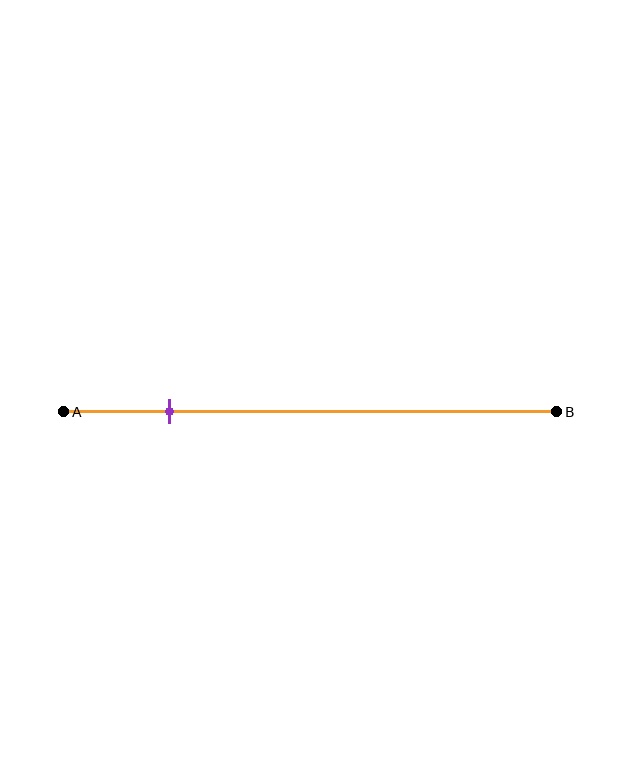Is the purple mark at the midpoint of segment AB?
No, the mark is at about 20% from A, not at the 50% midpoint.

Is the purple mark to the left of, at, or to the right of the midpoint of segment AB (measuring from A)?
The purple mark is to the left of the midpoint of segment AB.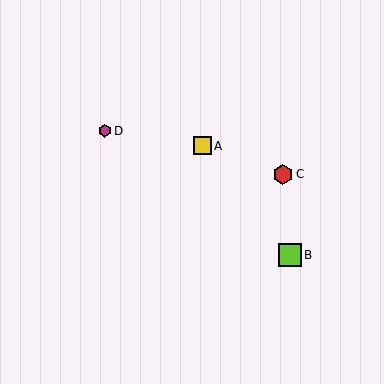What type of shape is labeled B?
Shape B is a lime square.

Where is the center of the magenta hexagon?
The center of the magenta hexagon is at (105, 131).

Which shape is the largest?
The lime square (labeled B) is the largest.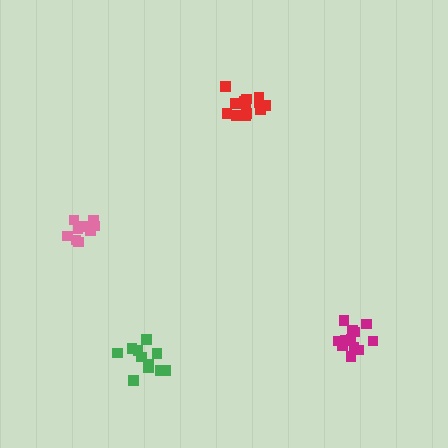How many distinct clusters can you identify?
There are 4 distinct clusters.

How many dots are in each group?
Group 1: 13 dots, Group 2: 13 dots, Group 3: 11 dots, Group 4: 11 dots (48 total).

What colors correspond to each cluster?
The clusters are colored: red, magenta, green, pink.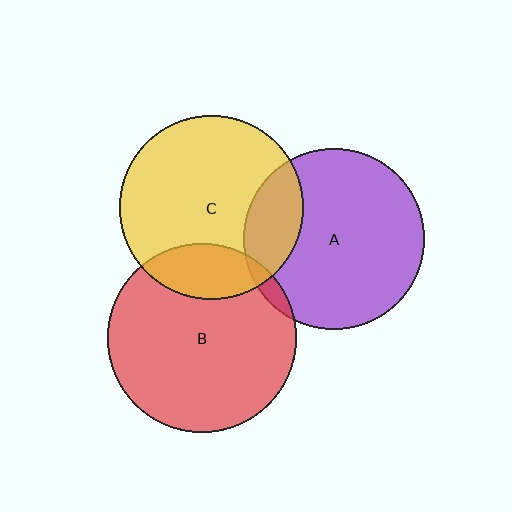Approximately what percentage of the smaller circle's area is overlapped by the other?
Approximately 20%.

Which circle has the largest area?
Circle B (red).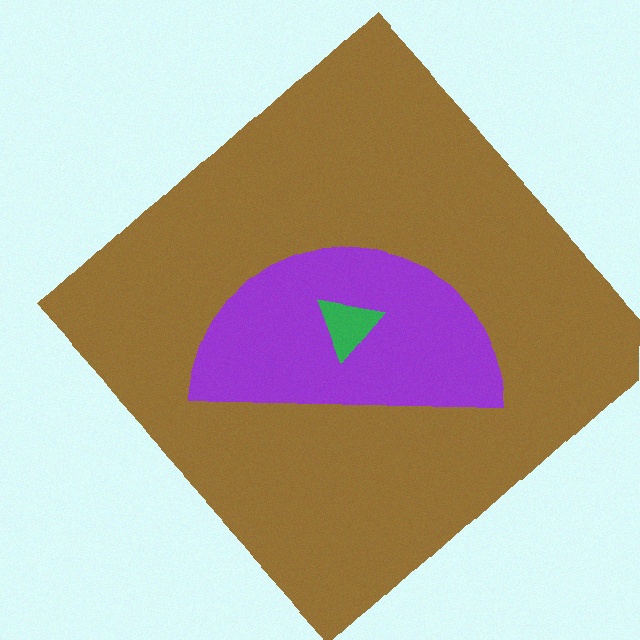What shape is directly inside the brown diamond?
The purple semicircle.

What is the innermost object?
The green triangle.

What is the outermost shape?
The brown diamond.